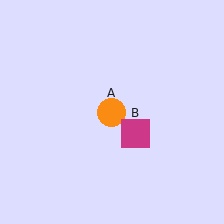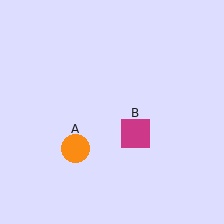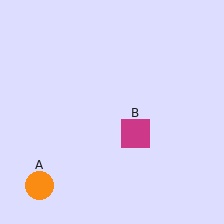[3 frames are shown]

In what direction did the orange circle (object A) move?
The orange circle (object A) moved down and to the left.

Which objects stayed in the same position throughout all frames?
Magenta square (object B) remained stationary.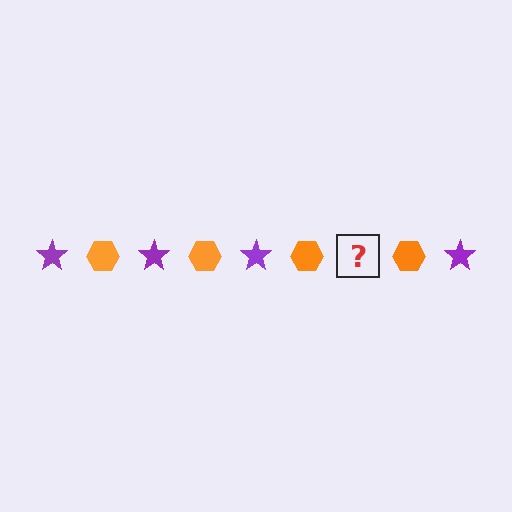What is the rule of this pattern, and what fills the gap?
The rule is that the pattern alternates between purple star and orange hexagon. The gap should be filled with a purple star.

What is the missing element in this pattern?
The missing element is a purple star.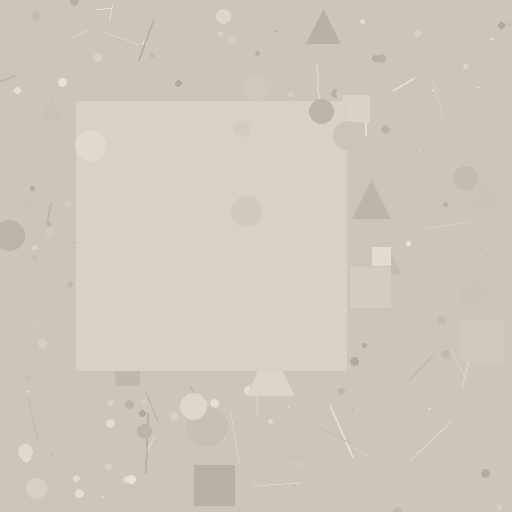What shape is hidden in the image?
A square is hidden in the image.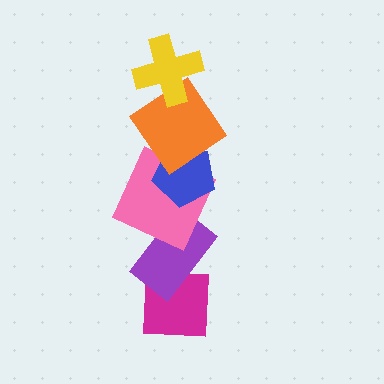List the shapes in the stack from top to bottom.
From top to bottom: the yellow cross, the orange diamond, the blue pentagon, the pink square, the purple rectangle, the magenta square.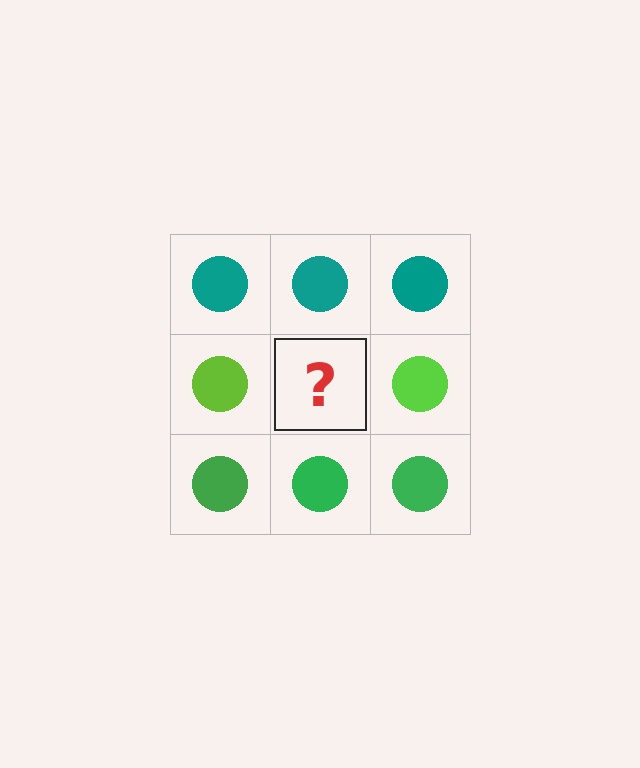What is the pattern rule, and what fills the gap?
The rule is that each row has a consistent color. The gap should be filled with a lime circle.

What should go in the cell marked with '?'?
The missing cell should contain a lime circle.